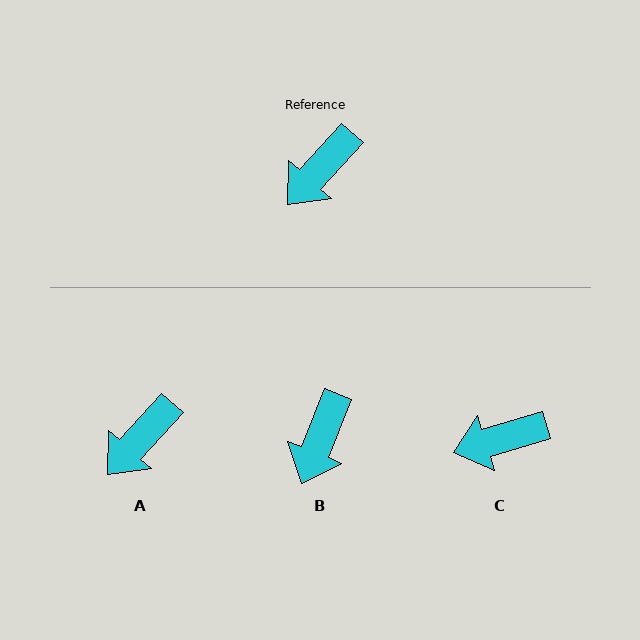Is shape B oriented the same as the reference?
No, it is off by about 20 degrees.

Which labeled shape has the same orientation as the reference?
A.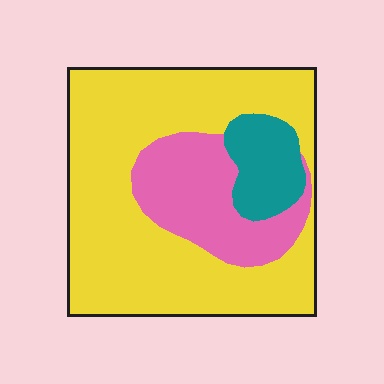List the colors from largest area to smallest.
From largest to smallest: yellow, pink, teal.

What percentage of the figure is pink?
Pink covers 22% of the figure.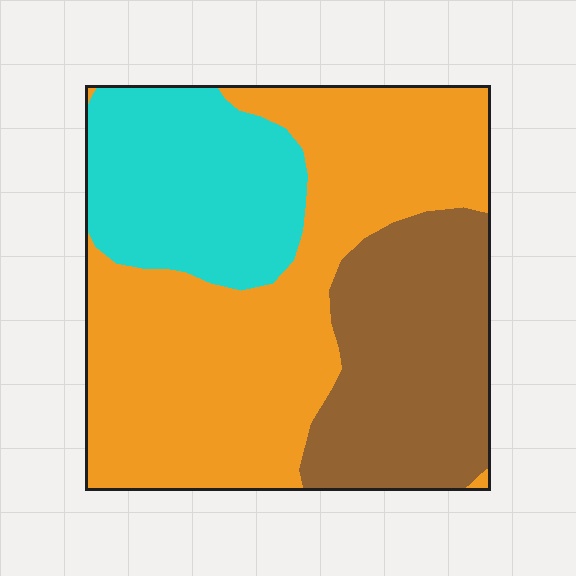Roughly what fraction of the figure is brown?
Brown covers 27% of the figure.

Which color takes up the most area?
Orange, at roughly 50%.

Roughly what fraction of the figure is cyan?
Cyan takes up between a sixth and a third of the figure.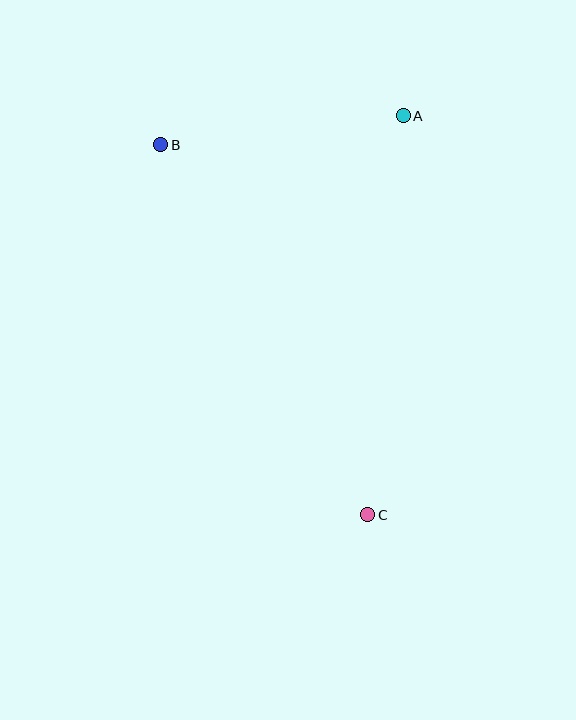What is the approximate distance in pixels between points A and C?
The distance between A and C is approximately 401 pixels.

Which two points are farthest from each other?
Points B and C are farthest from each other.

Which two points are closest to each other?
Points A and B are closest to each other.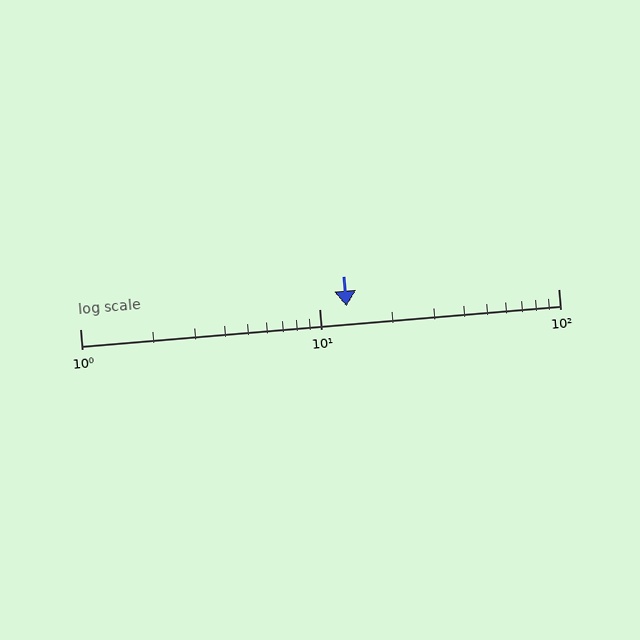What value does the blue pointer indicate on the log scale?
The pointer indicates approximately 13.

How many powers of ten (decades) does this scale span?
The scale spans 2 decades, from 1 to 100.